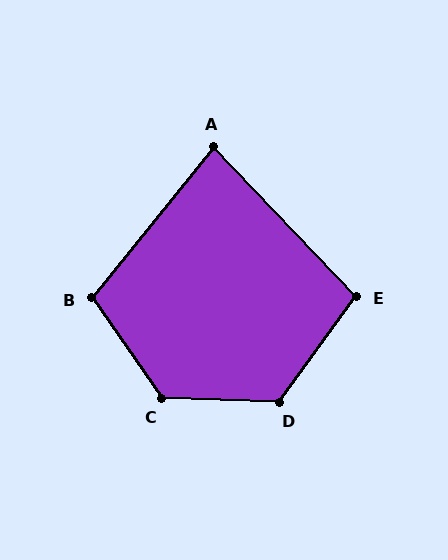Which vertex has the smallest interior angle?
A, at approximately 83 degrees.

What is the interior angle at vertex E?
Approximately 100 degrees (obtuse).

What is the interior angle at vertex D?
Approximately 125 degrees (obtuse).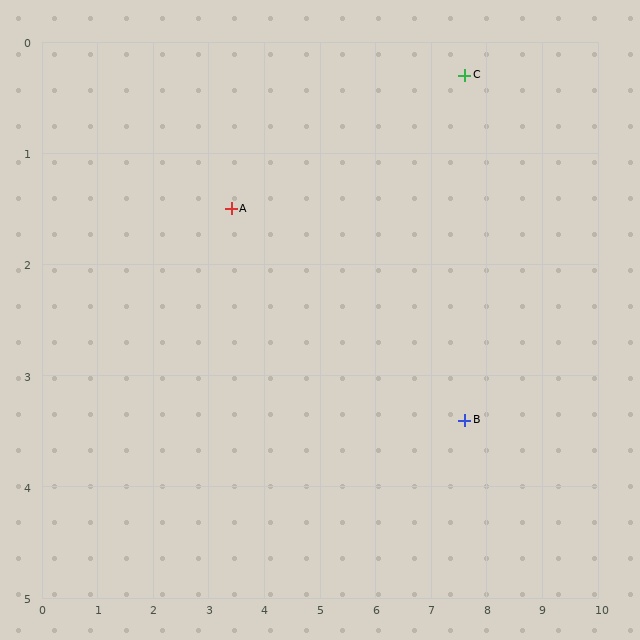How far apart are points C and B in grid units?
Points C and B are about 3.1 grid units apart.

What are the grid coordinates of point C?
Point C is at approximately (7.6, 0.3).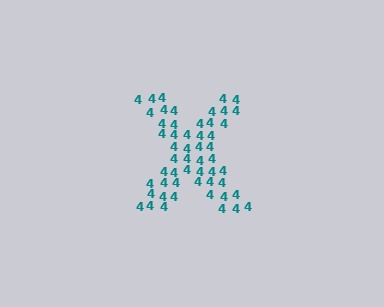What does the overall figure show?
The overall figure shows the letter X.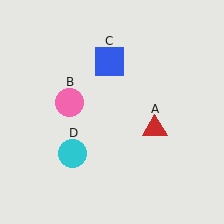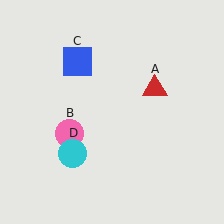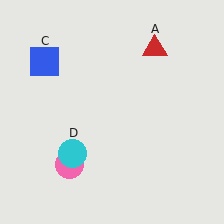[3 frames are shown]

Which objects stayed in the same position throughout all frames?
Cyan circle (object D) remained stationary.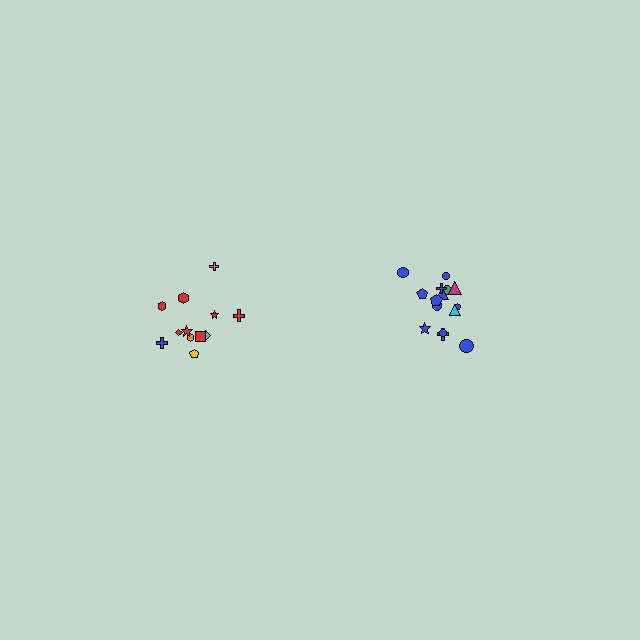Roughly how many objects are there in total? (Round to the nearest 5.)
Roughly 25 objects in total.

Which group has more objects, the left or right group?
The right group.